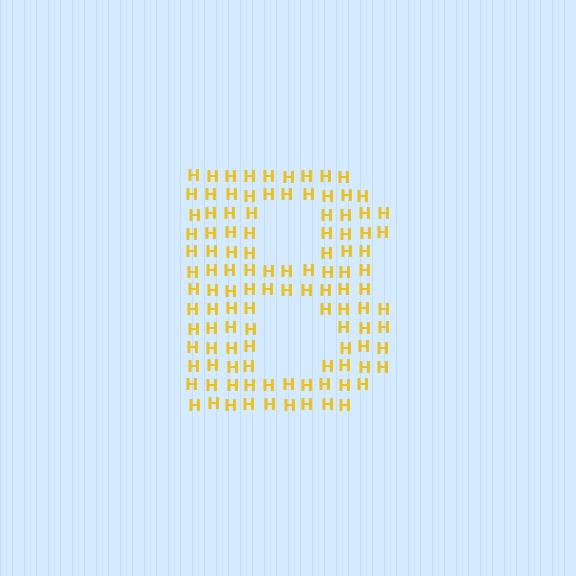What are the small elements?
The small elements are letter H's.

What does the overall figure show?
The overall figure shows the letter B.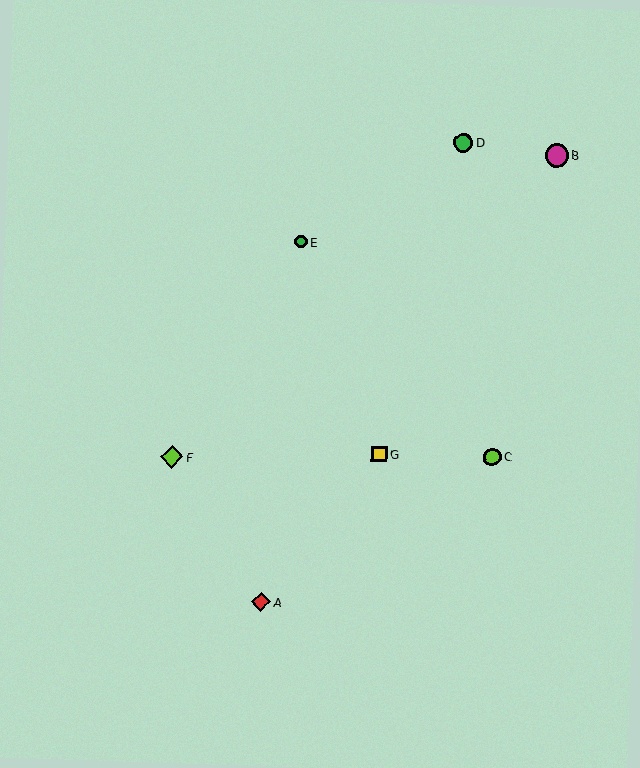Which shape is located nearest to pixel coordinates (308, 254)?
The green circle (labeled E) at (301, 242) is nearest to that location.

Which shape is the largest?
The magenta circle (labeled B) is the largest.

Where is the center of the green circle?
The center of the green circle is at (301, 242).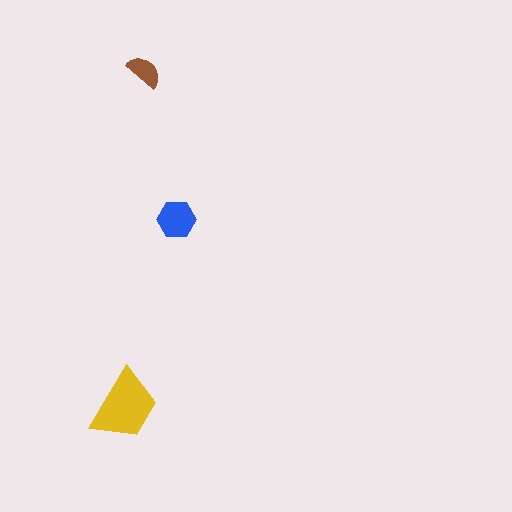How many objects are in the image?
There are 3 objects in the image.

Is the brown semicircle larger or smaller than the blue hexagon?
Smaller.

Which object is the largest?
The yellow trapezoid.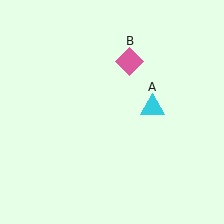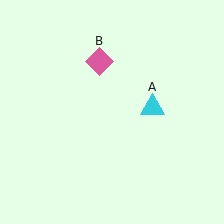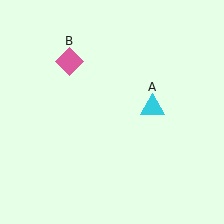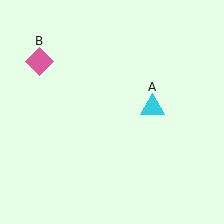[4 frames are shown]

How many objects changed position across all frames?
1 object changed position: pink diamond (object B).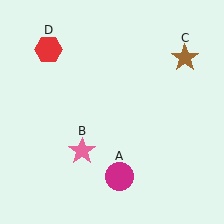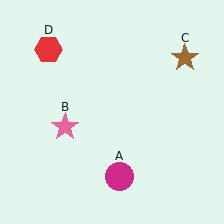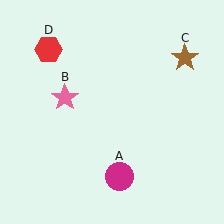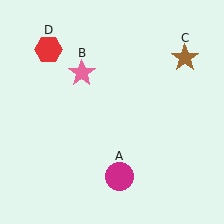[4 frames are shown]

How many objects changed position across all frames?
1 object changed position: pink star (object B).